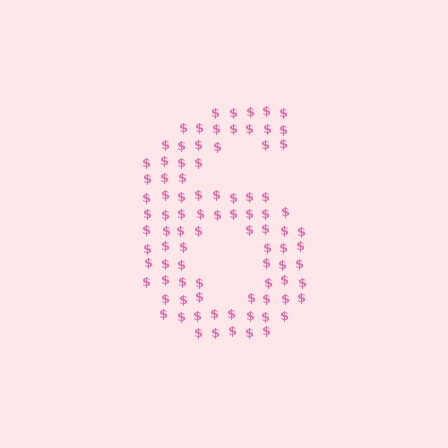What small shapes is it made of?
It is made of small dollar signs.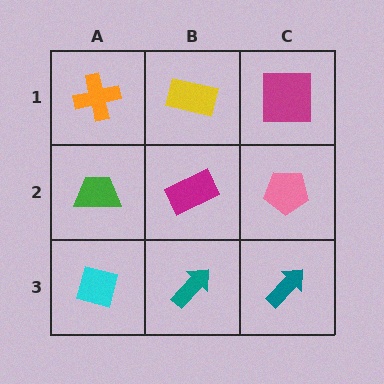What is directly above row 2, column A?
An orange cross.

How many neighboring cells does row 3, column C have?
2.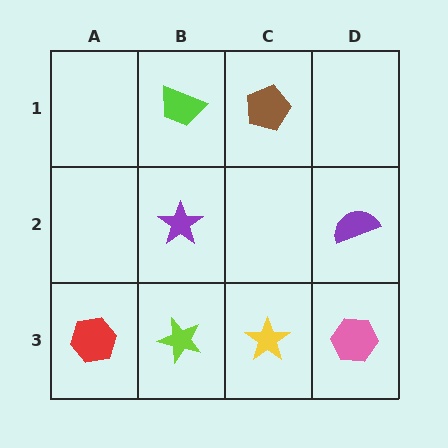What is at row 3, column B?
A lime star.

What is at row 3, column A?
A red hexagon.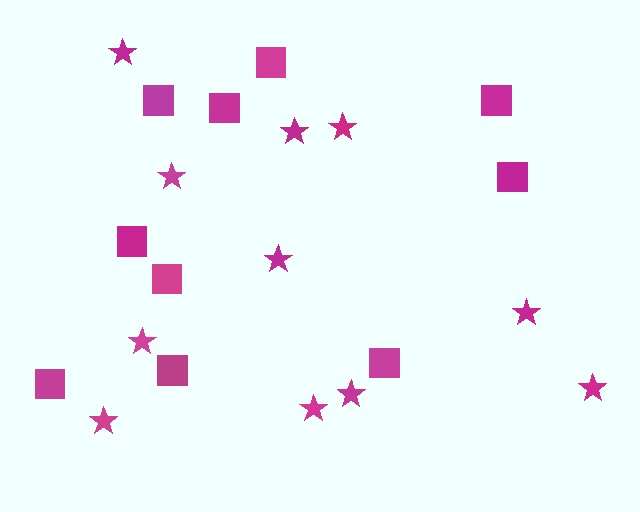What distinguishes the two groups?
There are 2 groups: one group of stars (11) and one group of squares (10).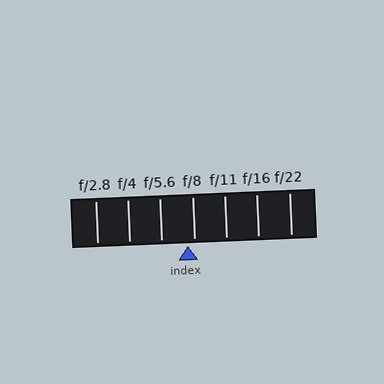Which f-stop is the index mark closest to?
The index mark is closest to f/8.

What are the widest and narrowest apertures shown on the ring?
The widest aperture shown is f/2.8 and the narrowest is f/22.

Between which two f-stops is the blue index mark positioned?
The index mark is between f/5.6 and f/8.